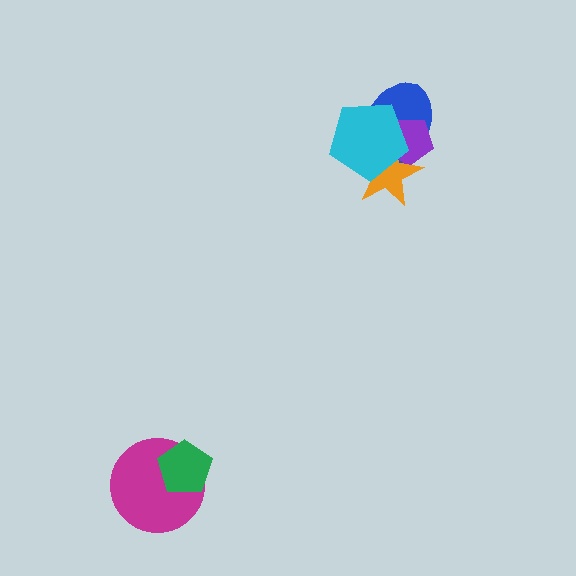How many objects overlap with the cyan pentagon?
3 objects overlap with the cyan pentagon.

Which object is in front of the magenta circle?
The green pentagon is in front of the magenta circle.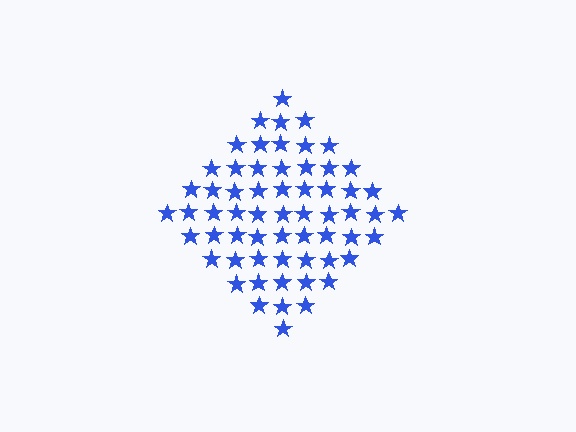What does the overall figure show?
The overall figure shows a diamond.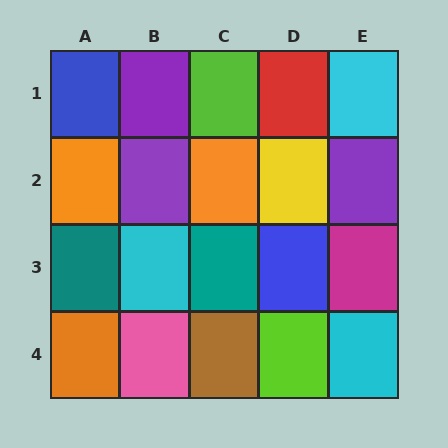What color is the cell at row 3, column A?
Teal.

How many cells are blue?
2 cells are blue.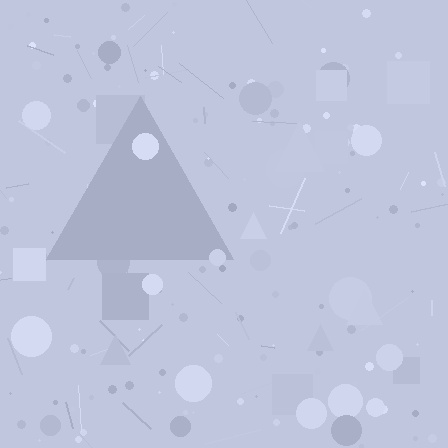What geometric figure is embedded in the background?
A triangle is embedded in the background.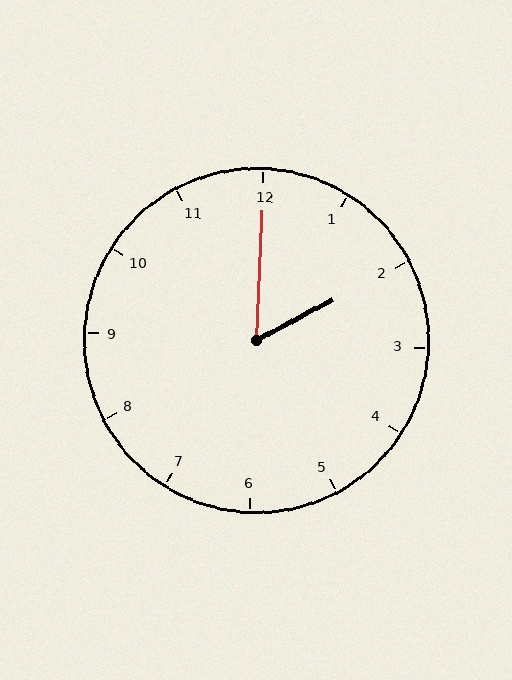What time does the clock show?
2:00.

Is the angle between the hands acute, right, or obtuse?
It is acute.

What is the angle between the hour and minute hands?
Approximately 60 degrees.